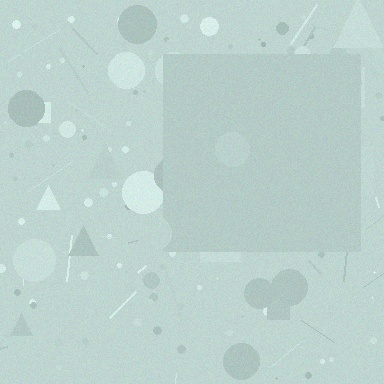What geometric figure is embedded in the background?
A square is embedded in the background.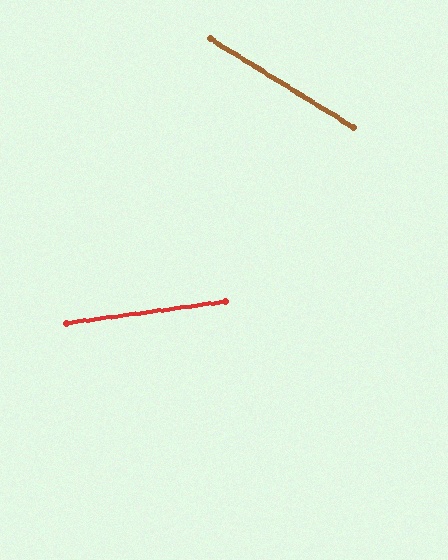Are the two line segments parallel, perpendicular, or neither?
Neither parallel nor perpendicular — they differ by about 40°.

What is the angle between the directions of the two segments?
Approximately 40 degrees.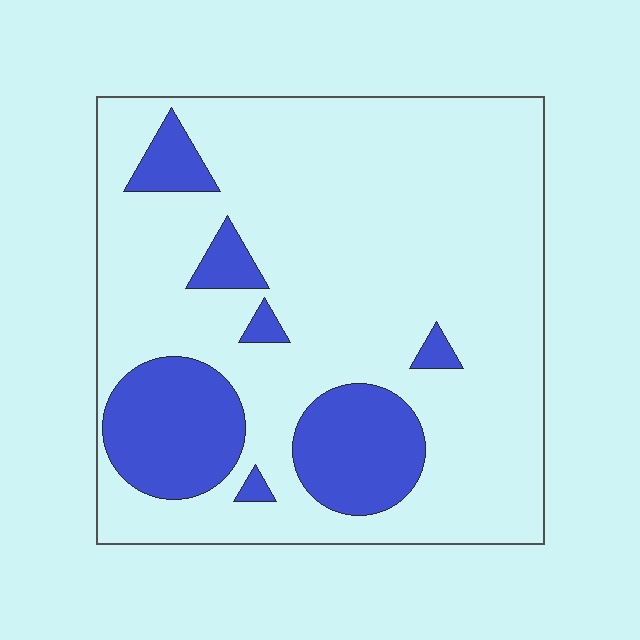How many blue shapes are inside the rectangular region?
7.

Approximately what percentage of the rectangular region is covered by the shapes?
Approximately 20%.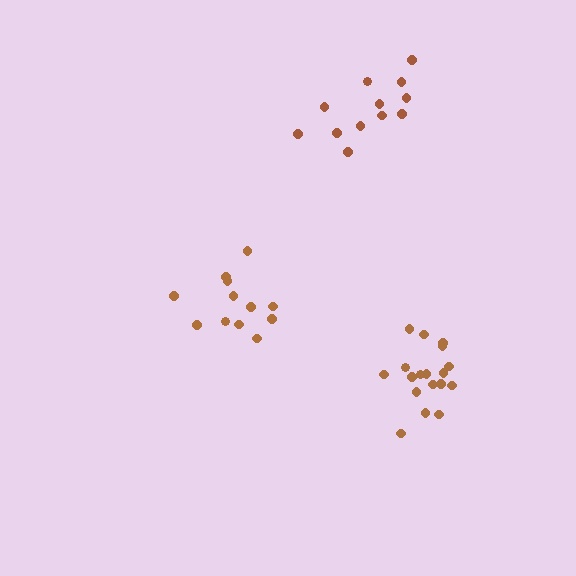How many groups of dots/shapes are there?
There are 3 groups.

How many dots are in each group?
Group 1: 12 dots, Group 2: 12 dots, Group 3: 18 dots (42 total).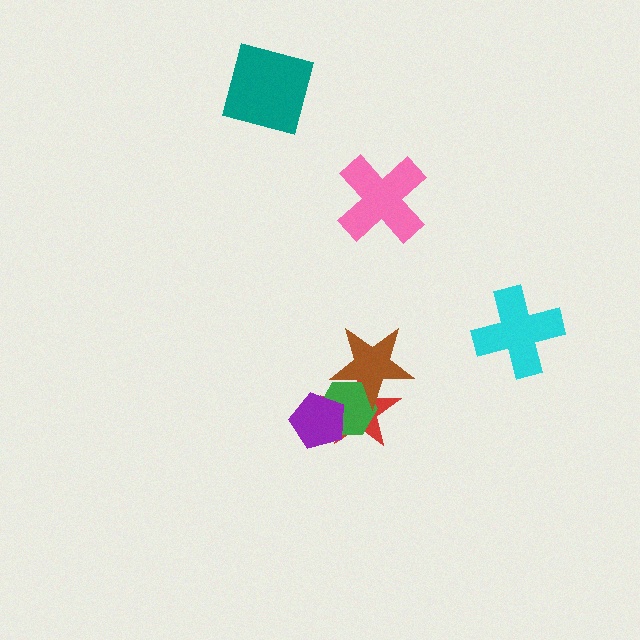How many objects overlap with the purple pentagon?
2 objects overlap with the purple pentagon.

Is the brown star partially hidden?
No, no other shape covers it.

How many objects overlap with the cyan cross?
0 objects overlap with the cyan cross.